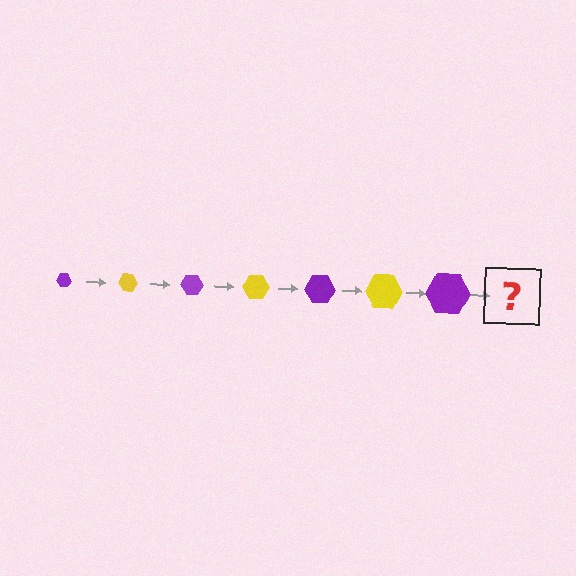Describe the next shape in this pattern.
It should be a yellow hexagon, larger than the previous one.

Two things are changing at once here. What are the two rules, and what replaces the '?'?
The two rules are that the hexagon grows larger each step and the color cycles through purple and yellow. The '?' should be a yellow hexagon, larger than the previous one.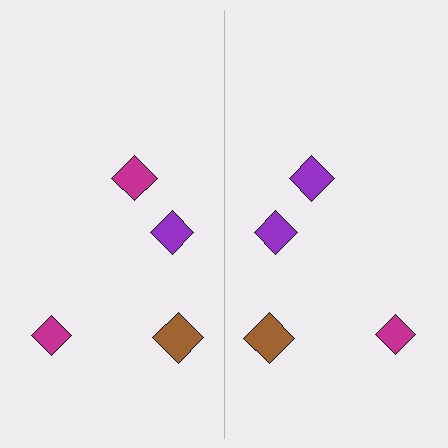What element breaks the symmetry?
The purple diamond on the right side breaks the symmetry — its mirror counterpart is magenta.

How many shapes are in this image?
There are 8 shapes in this image.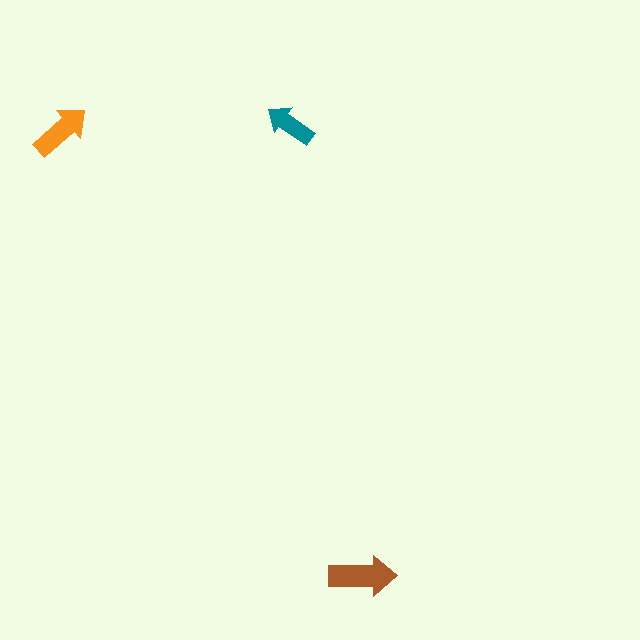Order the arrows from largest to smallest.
the brown one, the orange one, the teal one.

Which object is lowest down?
The brown arrow is bottommost.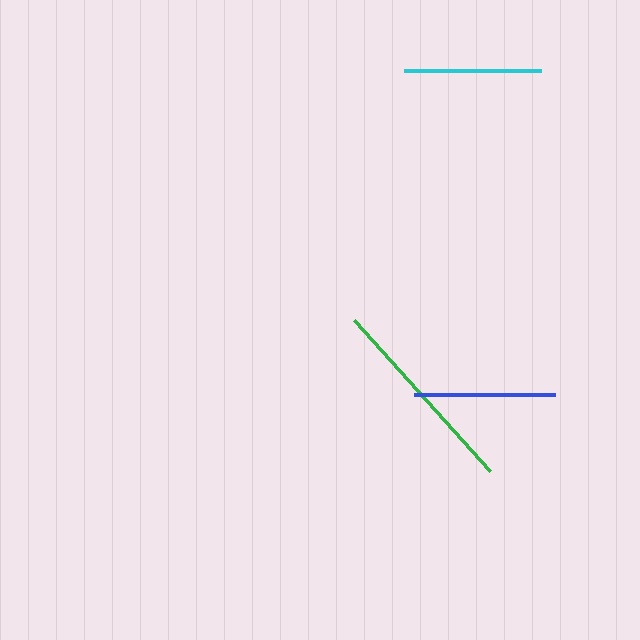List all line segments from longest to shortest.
From longest to shortest: green, blue, cyan.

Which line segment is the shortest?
The cyan line is the shortest at approximately 138 pixels.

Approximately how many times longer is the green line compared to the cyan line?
The green line is approximately 1.5 times the length of the cyan line.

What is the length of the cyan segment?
The cyan segment is approximately 138 pixels long.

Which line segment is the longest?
The green line is the longest at approximately 204 pixels.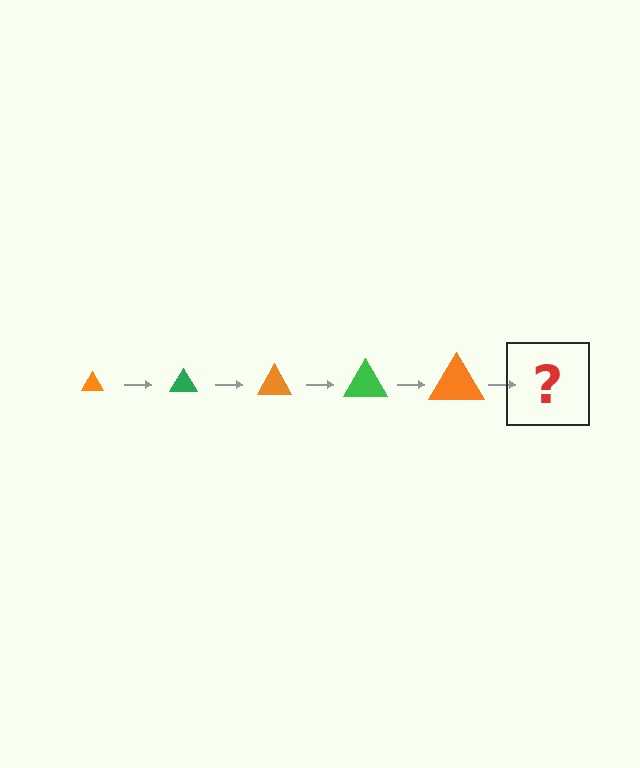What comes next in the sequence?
The next element should be a green triangle, larger than the previous one.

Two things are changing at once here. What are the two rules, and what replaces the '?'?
The two rules are that the triangle grows larger each step and the color cycles through orange and green. The '?' should be a green triangle, larger than the previous one.